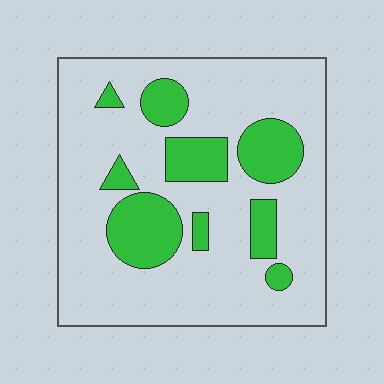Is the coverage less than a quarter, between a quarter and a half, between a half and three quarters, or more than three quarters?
Less than a quarter.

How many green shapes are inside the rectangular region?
9.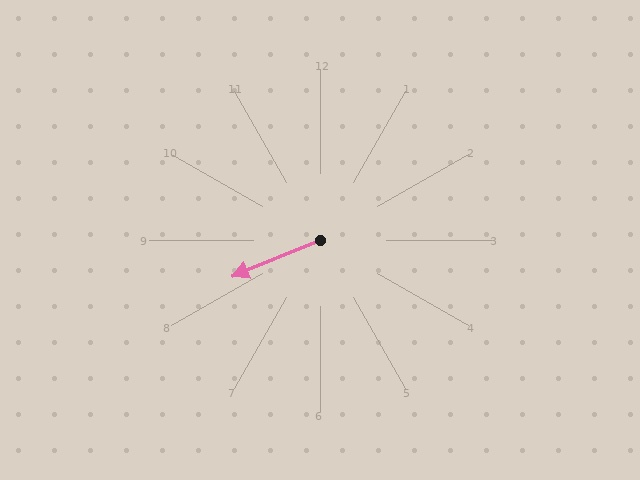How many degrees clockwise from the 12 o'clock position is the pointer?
Approximately 248 degrees.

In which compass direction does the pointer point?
West.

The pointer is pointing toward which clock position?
Roughly 8 o'clock.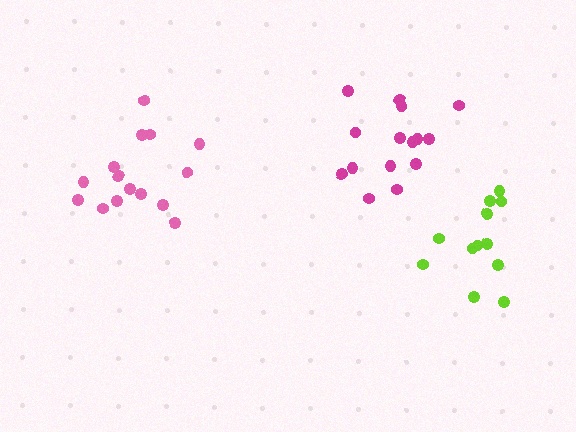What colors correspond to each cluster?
The clusters are colored: pink, lime, magenta.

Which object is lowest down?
The lime cluster is bottommost.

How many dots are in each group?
Group 1: 15 dots, Group 2: 12 dots, Group 3: 15 dots (42 total).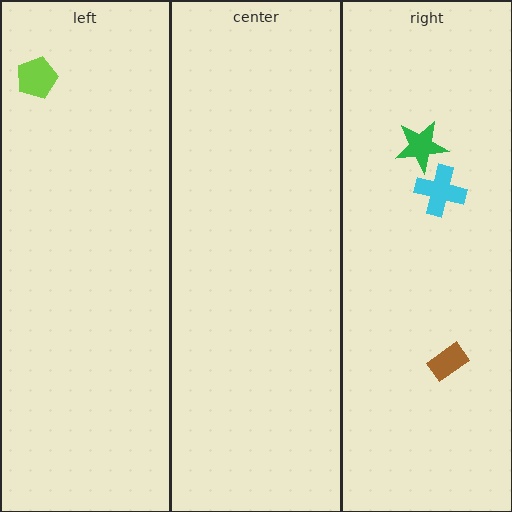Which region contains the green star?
The right region.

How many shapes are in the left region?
1.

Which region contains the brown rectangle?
The right region.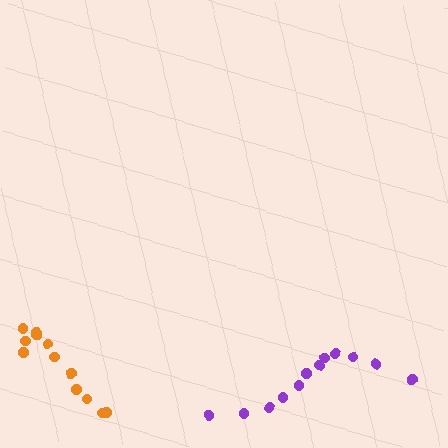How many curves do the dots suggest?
There are 2 distinct paths.